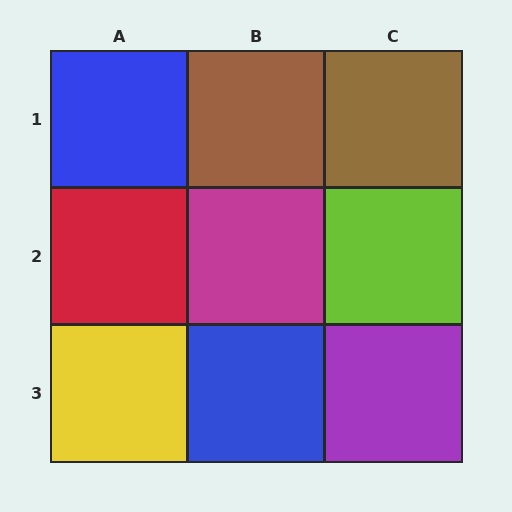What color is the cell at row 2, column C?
Lime.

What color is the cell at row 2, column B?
Magenta.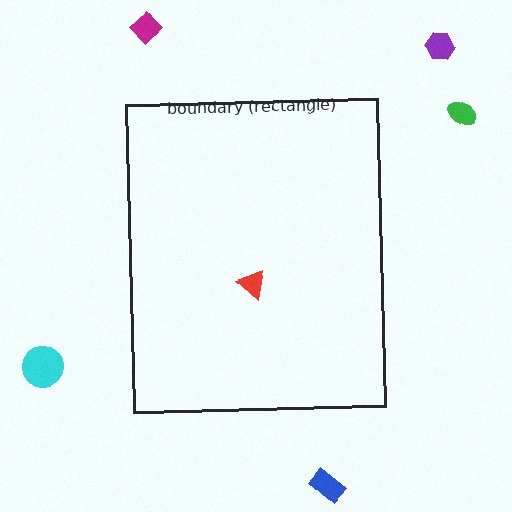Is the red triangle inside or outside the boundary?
Inside.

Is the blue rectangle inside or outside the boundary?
Outside.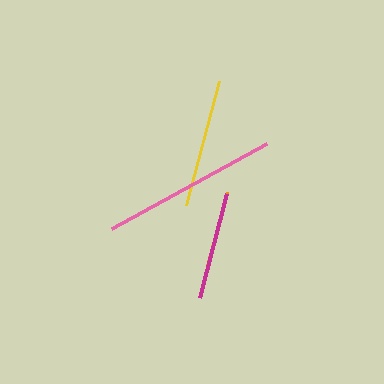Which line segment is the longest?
The pink line is the longest at approximately 176 pixels.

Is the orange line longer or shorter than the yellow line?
The yellow line is longer than the orange line.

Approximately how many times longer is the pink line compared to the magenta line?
The pink line is approximately 1.6 times the length of the magenta line.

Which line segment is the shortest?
The orange line is the shortest at approximately 76 pixels.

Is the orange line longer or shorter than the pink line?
The pink line is longer than the orange line.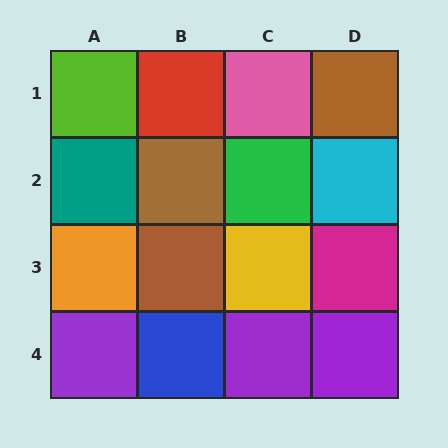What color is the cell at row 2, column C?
Green.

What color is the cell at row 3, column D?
Magenta.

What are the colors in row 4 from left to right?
Purple, blue, purple, purple.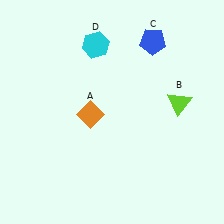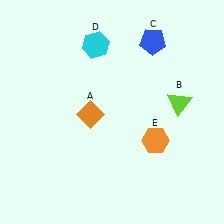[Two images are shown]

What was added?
An orange hexagon (E) was added in Image 2.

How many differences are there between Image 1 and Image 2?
There is 1 difference between the two images.